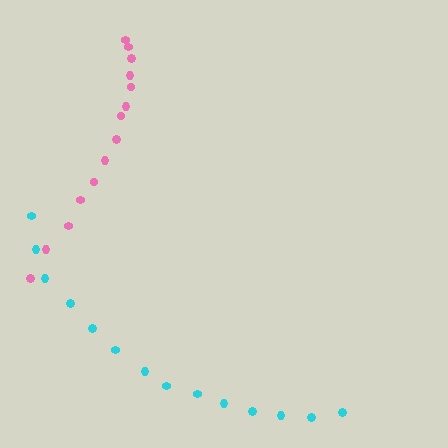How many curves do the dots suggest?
There are 2 distinct paths.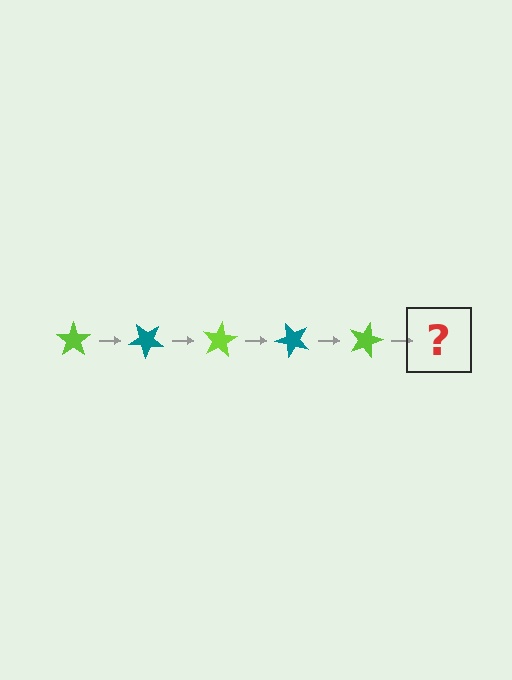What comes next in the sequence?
The next element should be a teal star, rotated 200 degrees from the start.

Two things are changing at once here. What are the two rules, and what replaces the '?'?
The two rules are that it rotates 40 degrees each step and the color cycles through lime and teal. The '?' should be a teal star, rotated 200 degrees from the start.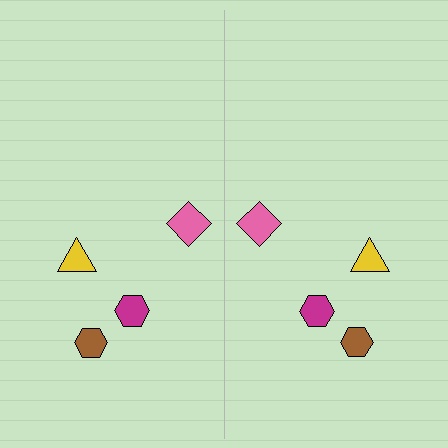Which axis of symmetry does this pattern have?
The pattern has a vertical axis of symmetry running through the center of the image.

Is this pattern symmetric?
Yes, this pattern has bilateral (reflection) symmetry.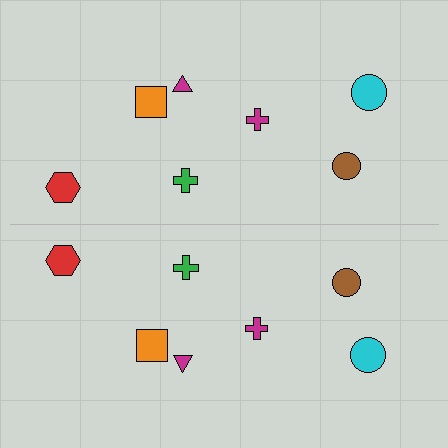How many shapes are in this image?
There are 14 shapes in this image.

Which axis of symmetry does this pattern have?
The pattern has a horizontal axis of symmetry running through the center of the image.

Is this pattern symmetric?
Yes, this pattern has bilateral (reflection) symmetry.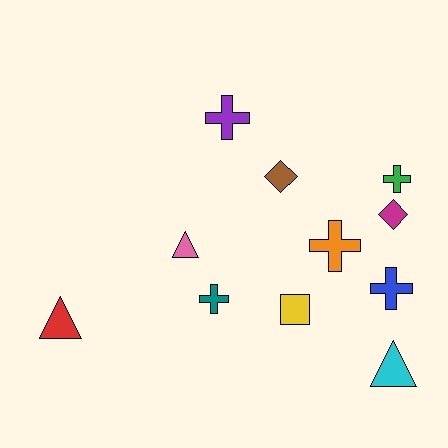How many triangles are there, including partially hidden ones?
There are 3 triangles.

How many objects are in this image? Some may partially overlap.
There are 11 objects.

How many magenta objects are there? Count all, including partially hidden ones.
There is 1 magenta object.